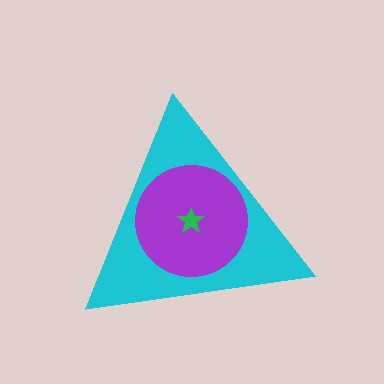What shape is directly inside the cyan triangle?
The purple circle.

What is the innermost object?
The green star.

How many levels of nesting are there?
3.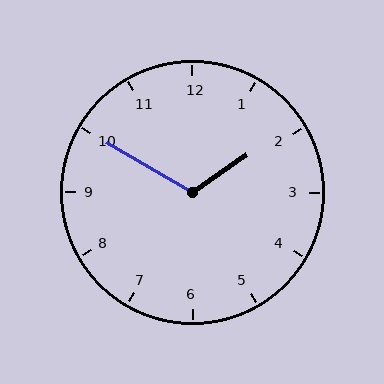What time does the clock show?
1:50.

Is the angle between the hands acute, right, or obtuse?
It is obtuse.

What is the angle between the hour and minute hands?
Approximately 115 degrees.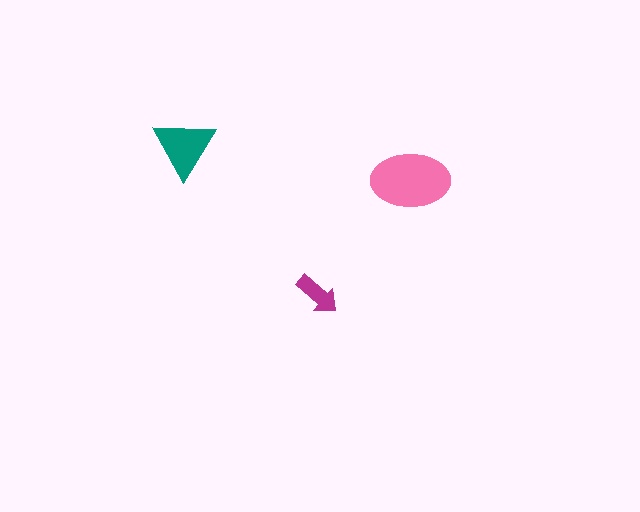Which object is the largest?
The pink ellipse.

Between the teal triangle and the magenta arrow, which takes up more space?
The teal triangle.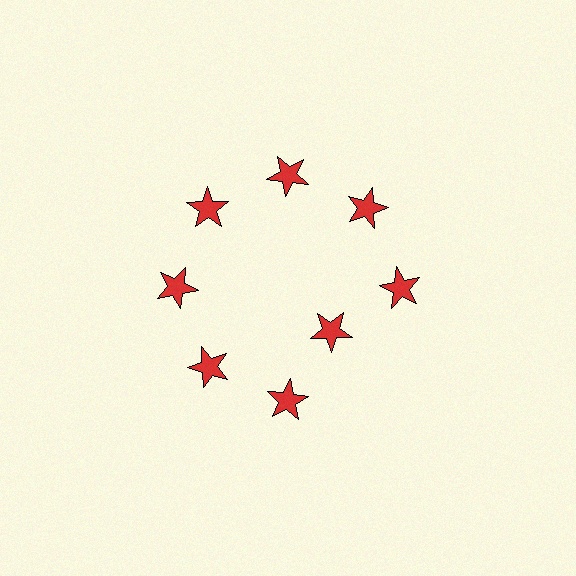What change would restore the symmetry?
The symmetry would be restored by moving it outward, back onto the ring so that all 8 stars sit at equal angles and equal distance from the center.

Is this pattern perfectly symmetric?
No. The 8 red stars are arranged in a ring, but one element near the 4 o'clock position is pulled inward toward the center, breaking the 8-fold rotational symmetry.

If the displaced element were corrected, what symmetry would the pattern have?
It would have 8-fold rotational symmetry — the pattern would map onto itself every 45 degrees.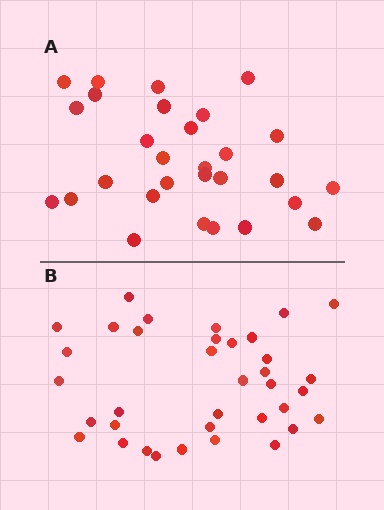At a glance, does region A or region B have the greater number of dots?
Region B (the bottom region) has more dots.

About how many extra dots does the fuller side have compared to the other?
Region B has roughly 8 or so more dots than region A.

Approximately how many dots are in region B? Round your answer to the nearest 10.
About 40 dots. (The exact count is 36, which rounds to 40.)